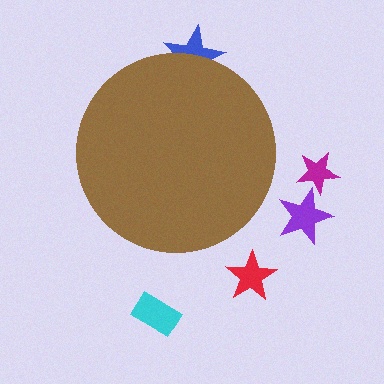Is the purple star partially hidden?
No, the purple star is fully visible.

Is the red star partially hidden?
No, the red star is fully visible.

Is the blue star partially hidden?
Yes, the blue star is partially hidden behind the brown circle.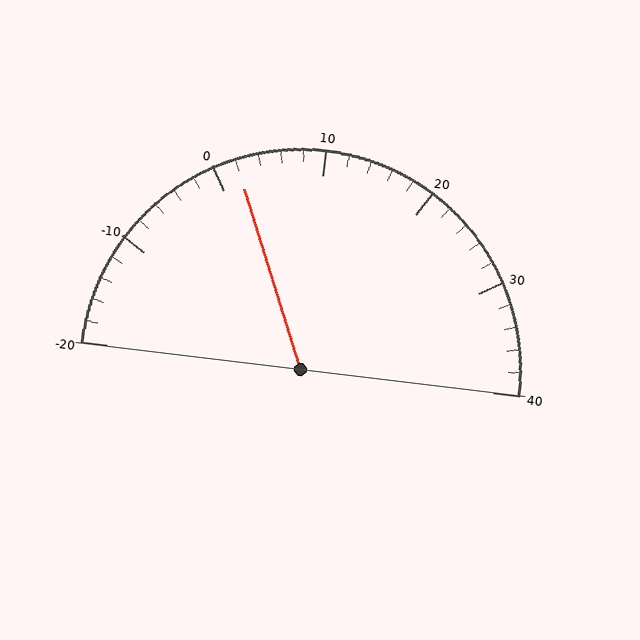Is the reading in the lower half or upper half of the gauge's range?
The reading is in the lower half of the range (-20 to 40).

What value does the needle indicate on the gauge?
The needle indicates approximately 2.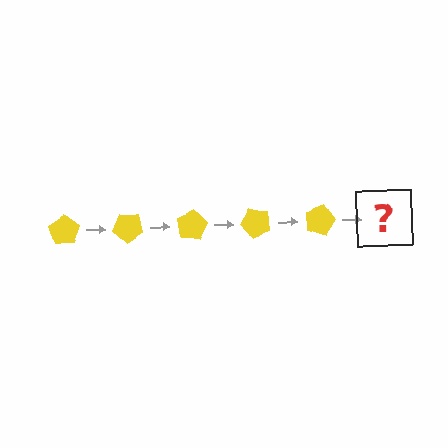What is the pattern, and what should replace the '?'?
The pattern is that the pentagon rotates 40 degrees each step. The '?' should be a yellow pentagon rotated 200 degrees.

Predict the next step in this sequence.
The next step is a yellow pentagon rotated 200 degrees.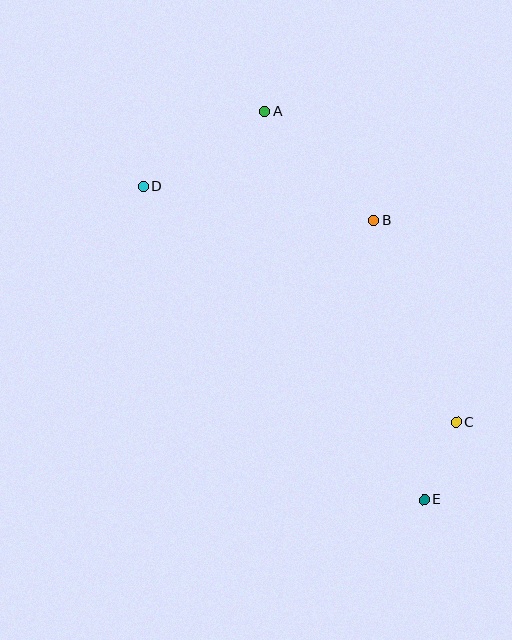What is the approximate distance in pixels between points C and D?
The distance between C and D is approximately 392 pixels.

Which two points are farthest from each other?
Points D and E are farthest from each other.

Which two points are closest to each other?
Points C and E are closest to each other.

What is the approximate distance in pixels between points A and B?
The distance between A and B is approximately 154 pixels.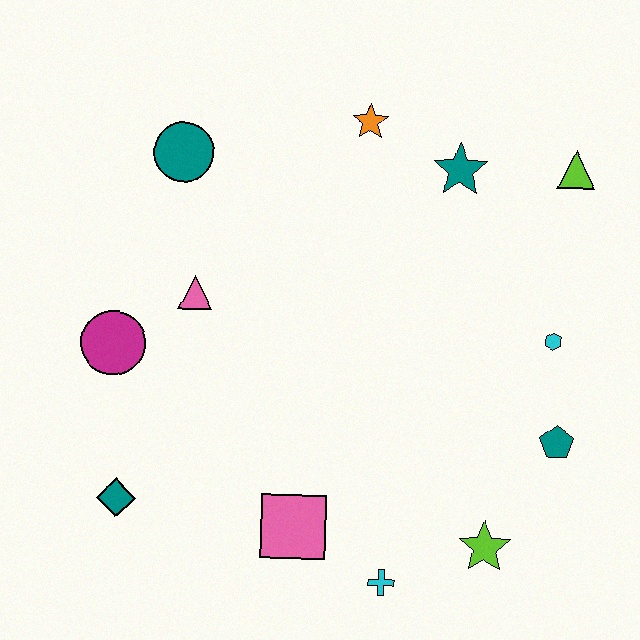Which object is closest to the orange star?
The teal star is closest to the orange star.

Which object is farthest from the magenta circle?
The lime triangle is farthest from the magenta circle.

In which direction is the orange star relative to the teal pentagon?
The orange star is above the teal pentagon.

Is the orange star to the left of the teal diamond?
No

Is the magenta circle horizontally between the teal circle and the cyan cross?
No